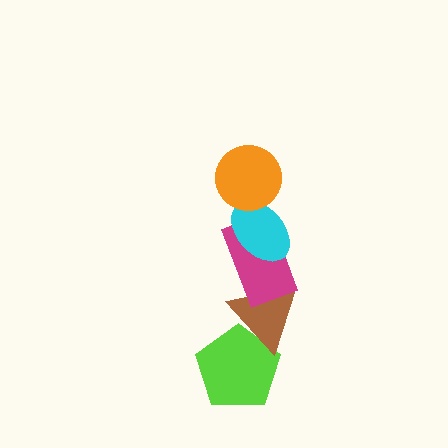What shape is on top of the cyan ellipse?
The orange circle is on top of the cyan ellipse.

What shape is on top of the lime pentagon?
The brown triangle is on top of the lime pentagon.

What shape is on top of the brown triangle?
The magenta rectangle is on top of the brown triangle.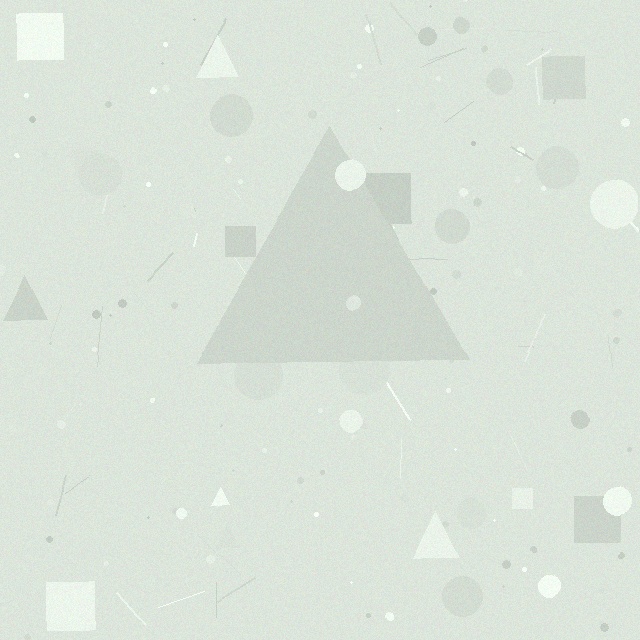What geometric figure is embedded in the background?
A triangle is embedded in the background.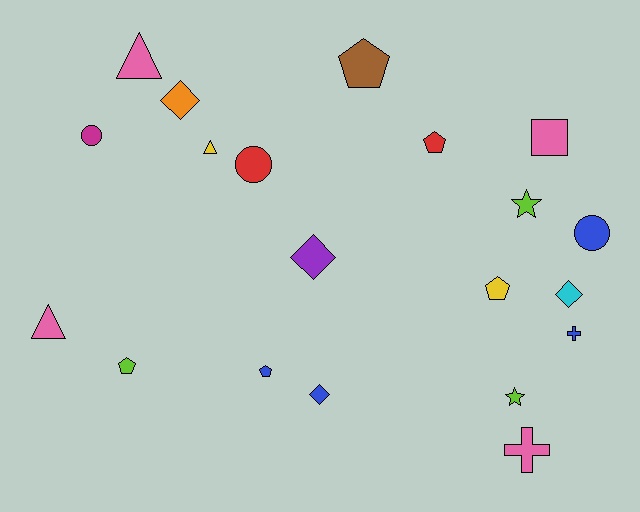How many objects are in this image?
There are 20 objects.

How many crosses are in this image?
There are 2 crosses.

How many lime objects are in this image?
There are 3 lime objects.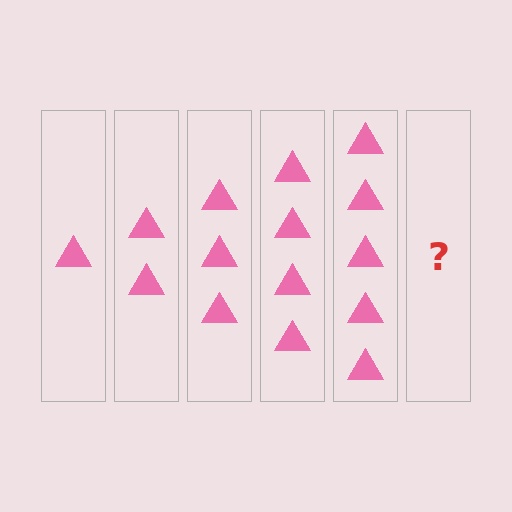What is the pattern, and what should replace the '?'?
The pattern is that each step adds one more triangle. The '?' should be 6 triangles.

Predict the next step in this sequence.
The next step is 6 triangles.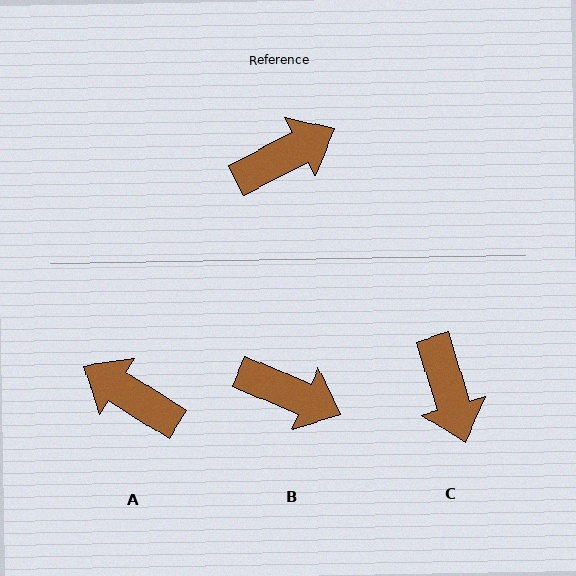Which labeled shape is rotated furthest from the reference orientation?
A, about 120 degrees away.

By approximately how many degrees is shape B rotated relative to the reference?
Approximately 51 degrees clockwise.